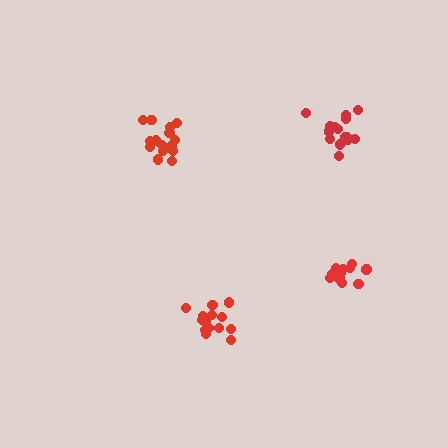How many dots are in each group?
Group 1: 16 dots, Group 2: 13 dots, Group 3: 15 dots, Group 4: 15 dots (59 total).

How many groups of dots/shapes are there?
There are 4 groups.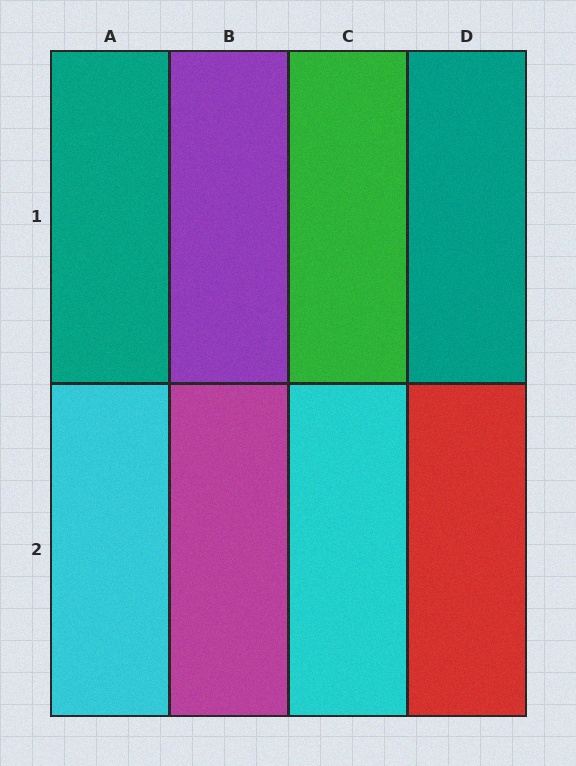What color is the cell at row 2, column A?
Cyan.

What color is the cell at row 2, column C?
Cyan.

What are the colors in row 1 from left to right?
Teal, purple, green, teal.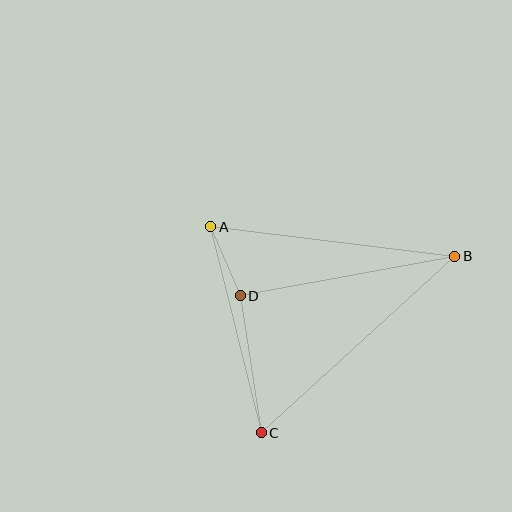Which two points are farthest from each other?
Points B and C are farthest from each other.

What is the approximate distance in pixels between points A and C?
The distance between A and C is approximately 212 pixels.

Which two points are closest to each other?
Points A and D are closest to each other.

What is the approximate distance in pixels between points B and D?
The distance between B and D is approximately 218 pixels.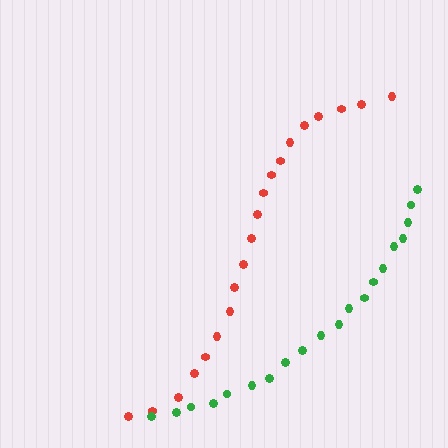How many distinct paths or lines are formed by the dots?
There are 2 distinct paths.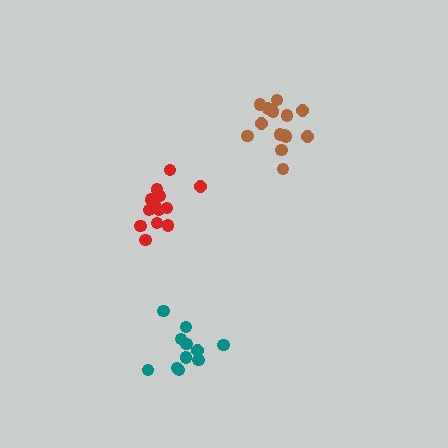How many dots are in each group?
Group 1: 14 dots, Group 2: 14 dots, Group 3: 11 dots (39 total).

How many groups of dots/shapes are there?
There are 3 groups.